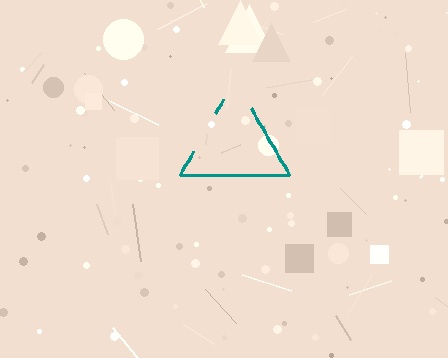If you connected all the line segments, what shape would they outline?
They would outline a triangle.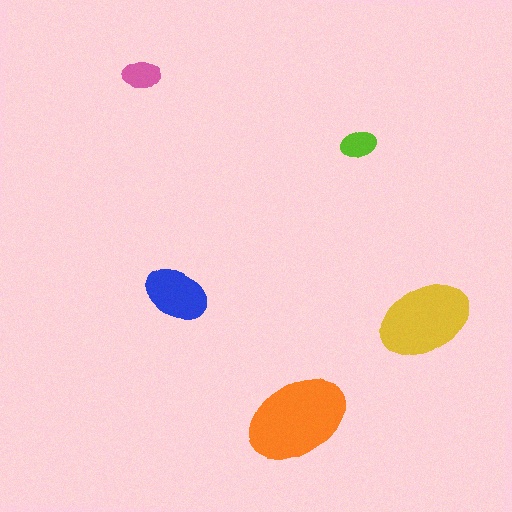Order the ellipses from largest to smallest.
the orange one, the yellow one, the blue one, the pink one, the lime one.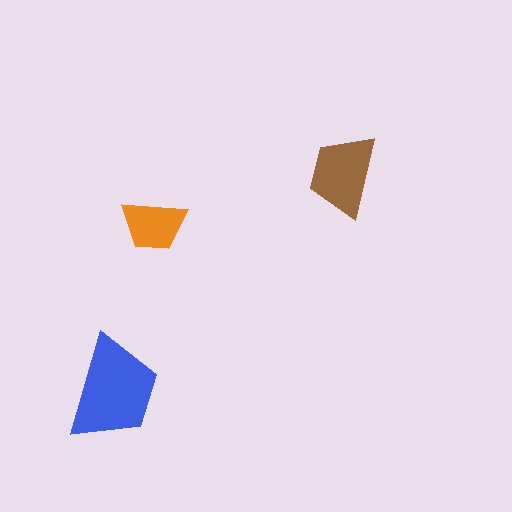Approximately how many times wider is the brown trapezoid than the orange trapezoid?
About 1.5 times wider.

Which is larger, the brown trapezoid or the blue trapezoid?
The blue one.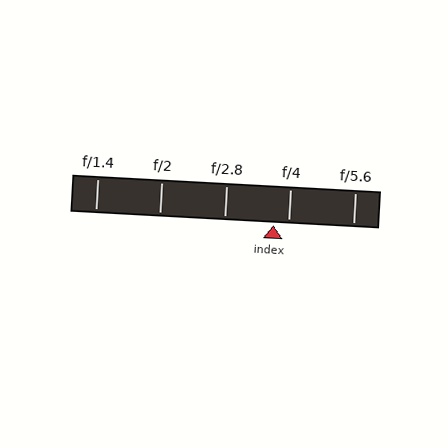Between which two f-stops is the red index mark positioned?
The index mark is between f/2.8 and f/4.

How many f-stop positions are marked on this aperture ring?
There are 5 f-stop positions marked.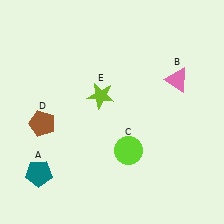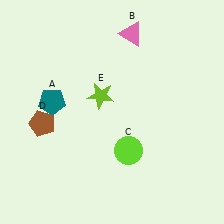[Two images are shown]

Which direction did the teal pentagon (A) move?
The teal pentagon (A) moved up.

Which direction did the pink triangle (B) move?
The pink triangle (B) moved up.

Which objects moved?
The objects that moved are: the teal pentagon (A), the pink triangle (B).